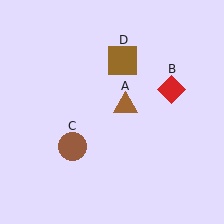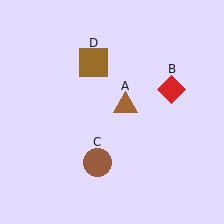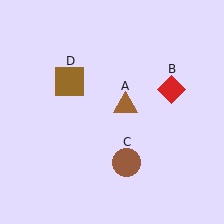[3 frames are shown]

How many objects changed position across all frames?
2 objects changed position: brown circle (object C), brown square (object D).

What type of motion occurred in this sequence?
The brown circle (object C), brown square (object D) rotated counterclockwise around the center of the scene.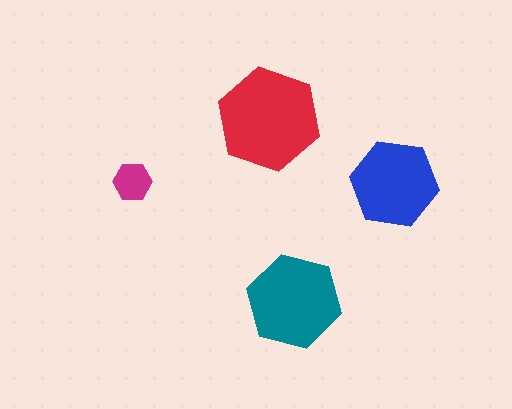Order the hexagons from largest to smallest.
the red one, the teal one, the blue one, the magenta one.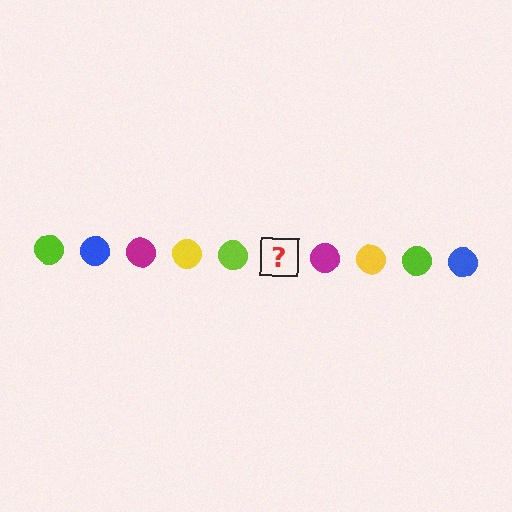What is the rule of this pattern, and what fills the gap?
The rule is that the pattern cycles through lime, blue, magenta, yellow circles. The gap should be filled with a blue circle.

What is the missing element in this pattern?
The missing element is a blue circle.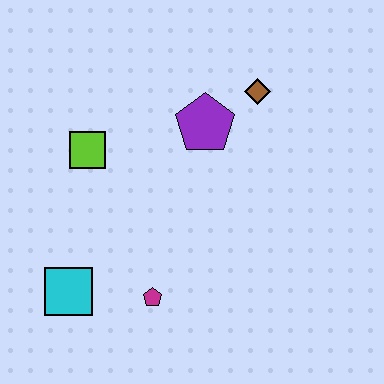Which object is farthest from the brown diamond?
The cyan square is farthest from the brown diamond.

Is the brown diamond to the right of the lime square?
Yes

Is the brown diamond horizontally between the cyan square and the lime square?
No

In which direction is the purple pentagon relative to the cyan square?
The purple pentagon is above the cyan square.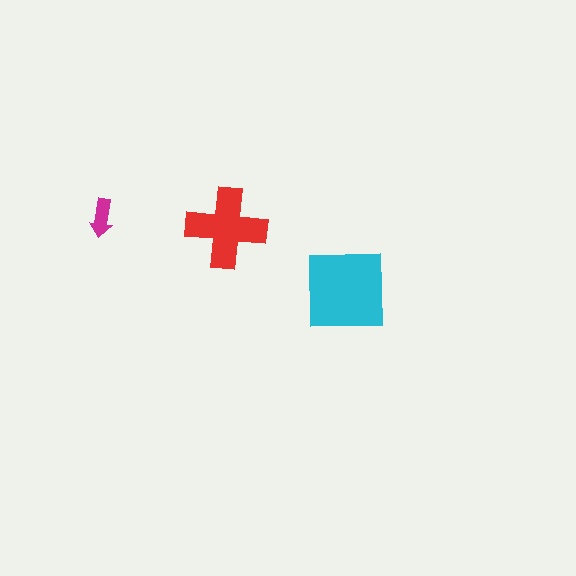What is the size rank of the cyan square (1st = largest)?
1st.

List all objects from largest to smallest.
The cyan square, the red cross, the magenta arrow.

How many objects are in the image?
There are 3 objects in the image.